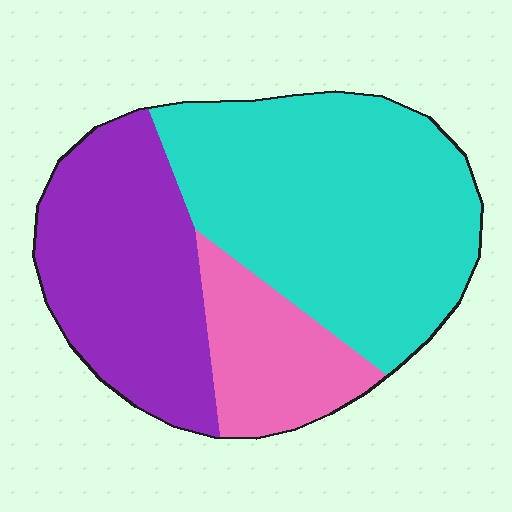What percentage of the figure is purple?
Purple takes up between a sixth and a third of the figure.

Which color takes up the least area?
Pink, at roughly 15%.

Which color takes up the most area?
Cyan, at roughly 50%.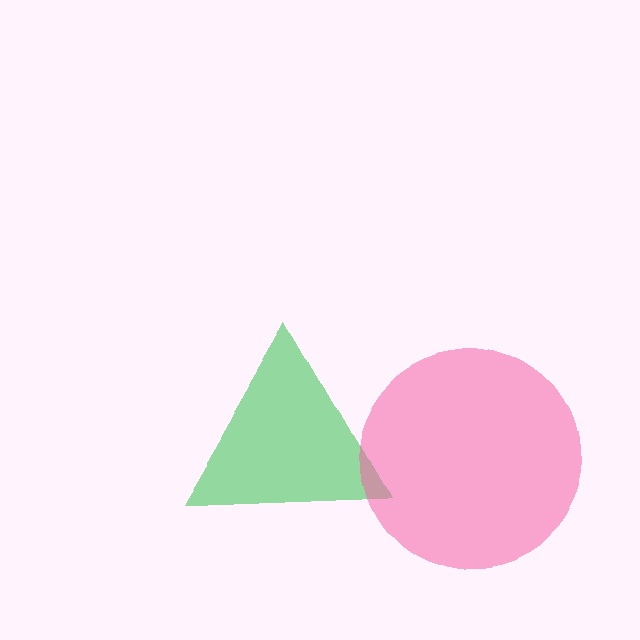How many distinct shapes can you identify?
There are 2 distinct shapes: a green triangle, a pink circle.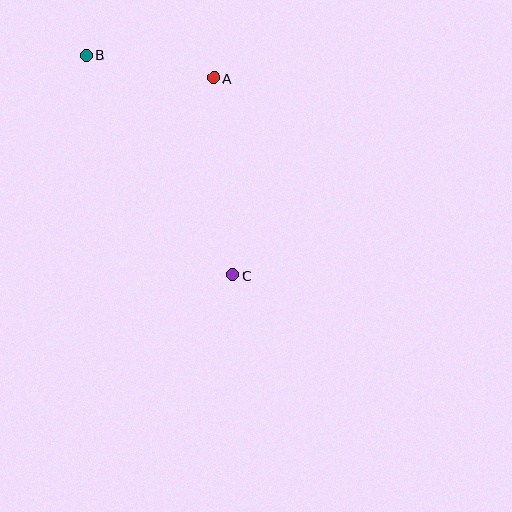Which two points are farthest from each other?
Points B and C are farthest from each other.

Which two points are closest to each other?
Points A and B are closest to each other.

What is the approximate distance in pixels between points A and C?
The distance between A and C is approximately 198 pixels.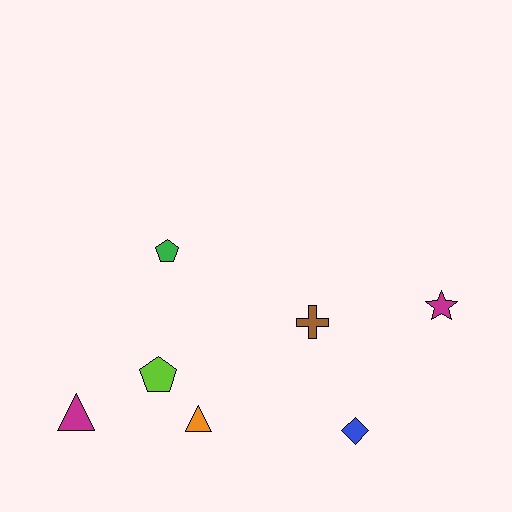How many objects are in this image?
There are 7 objects.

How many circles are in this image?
There are no circles.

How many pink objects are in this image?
There are no pink objects.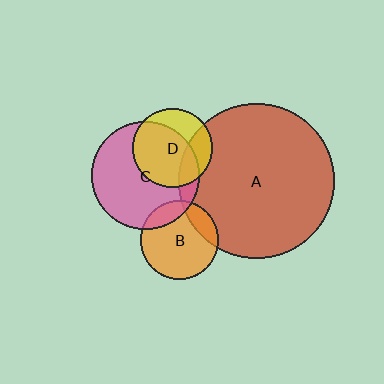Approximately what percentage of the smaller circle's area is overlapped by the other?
Approximately 15%.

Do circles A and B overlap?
Yes.